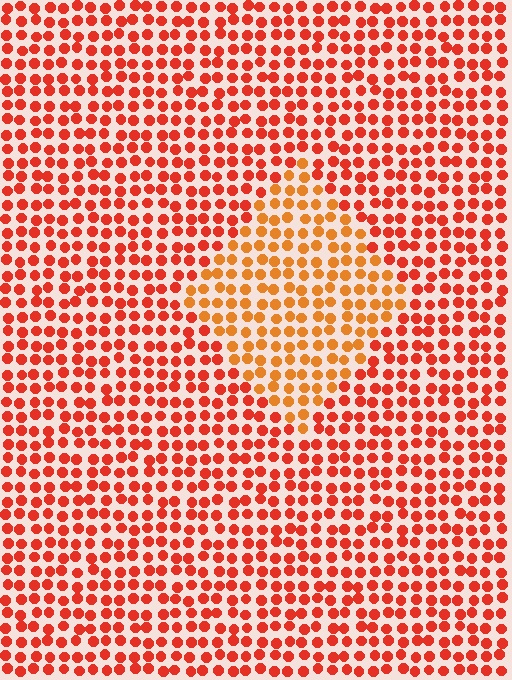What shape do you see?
I see a diamond.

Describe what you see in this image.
The image is filled with small red elements in a uniform arrangement. A diamond-shaped region is visible where the elements are tinted to a slightly different hue, forming a subtle color boundary.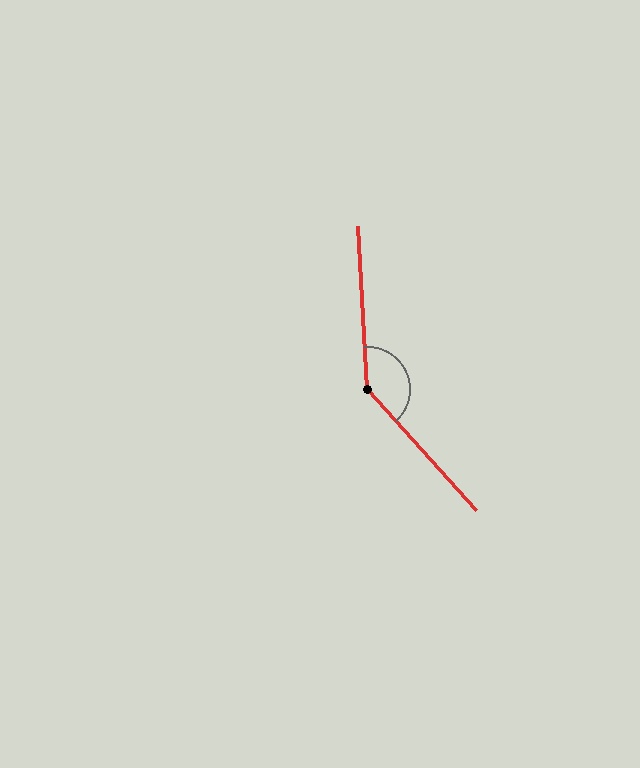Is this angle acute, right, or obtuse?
It is obtuse.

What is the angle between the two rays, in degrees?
Approximately 141 degrees.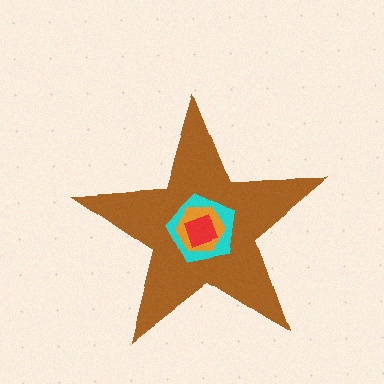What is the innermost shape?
The red diamond.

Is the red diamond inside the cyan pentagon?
Yes.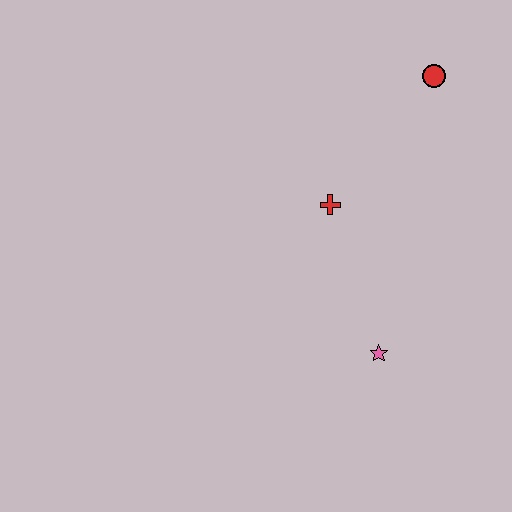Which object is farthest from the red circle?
The pink star is farthest from the red circle.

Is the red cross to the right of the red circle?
No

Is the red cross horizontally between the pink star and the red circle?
No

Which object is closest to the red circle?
The red cross is closest to the red circle.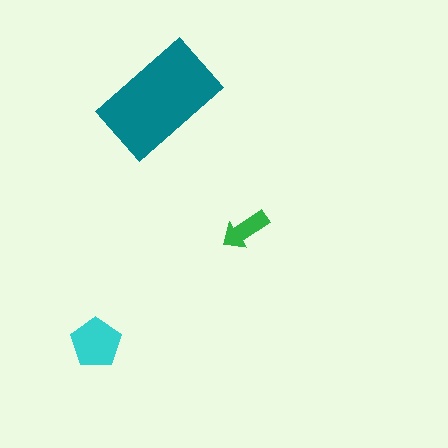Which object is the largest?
The teal rectangle.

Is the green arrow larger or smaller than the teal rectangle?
Smaller.